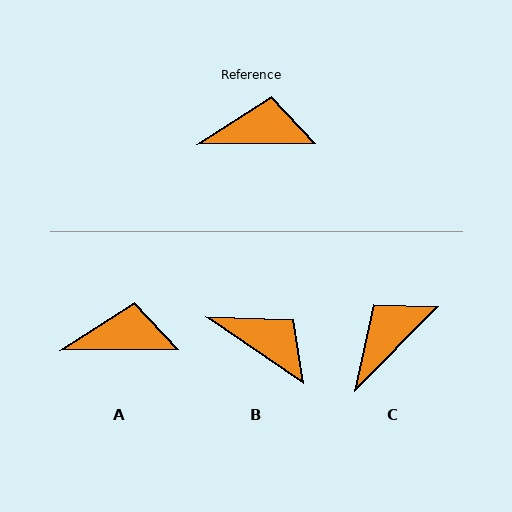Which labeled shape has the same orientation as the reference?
A.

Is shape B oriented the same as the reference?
No, it is off by about 35 degrees.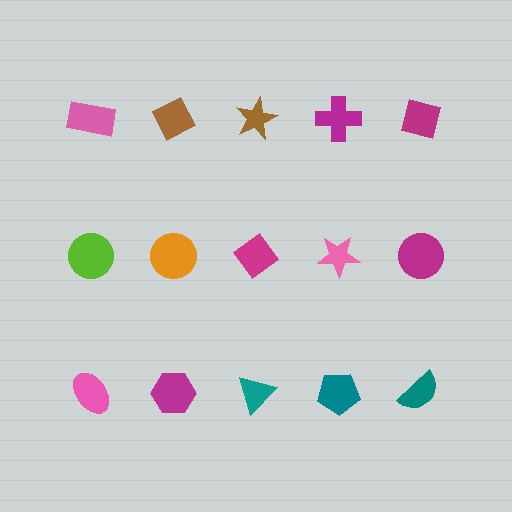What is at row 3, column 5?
A teal semicircle.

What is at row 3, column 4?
A teal pentagon.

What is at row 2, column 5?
A magenta circle.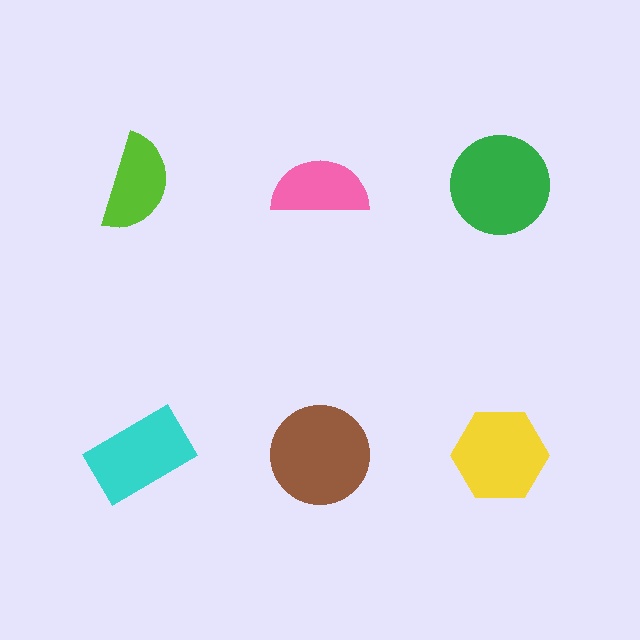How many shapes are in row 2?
3 shapes.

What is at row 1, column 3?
A green circle.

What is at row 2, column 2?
A brown circle.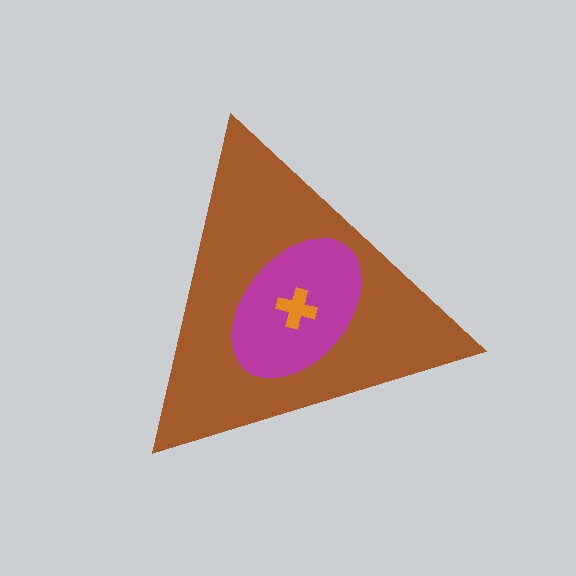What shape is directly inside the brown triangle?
The magenta ellipse.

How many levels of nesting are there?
3.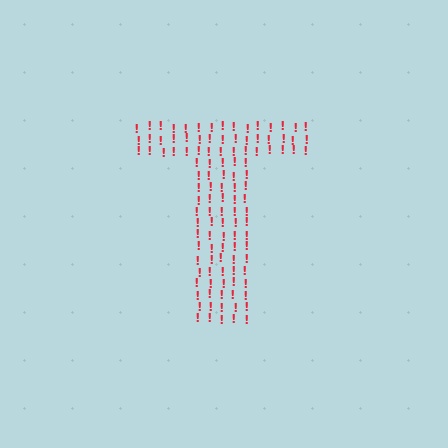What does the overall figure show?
The overall figure shows the letter T.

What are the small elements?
The small elements are exclamation marks.